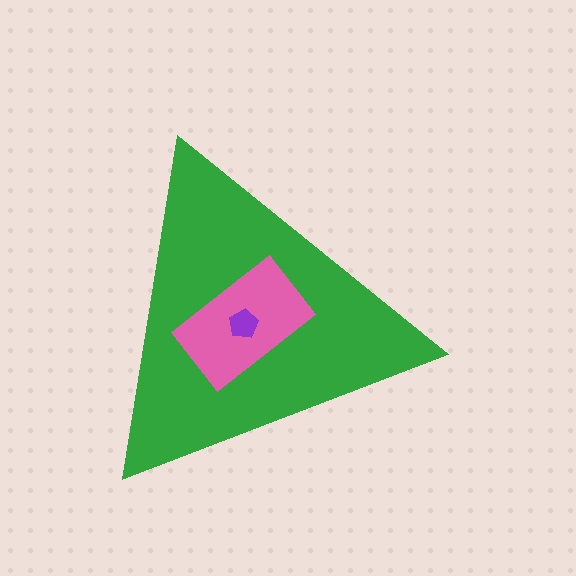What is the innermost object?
The purple pentagon.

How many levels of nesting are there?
3.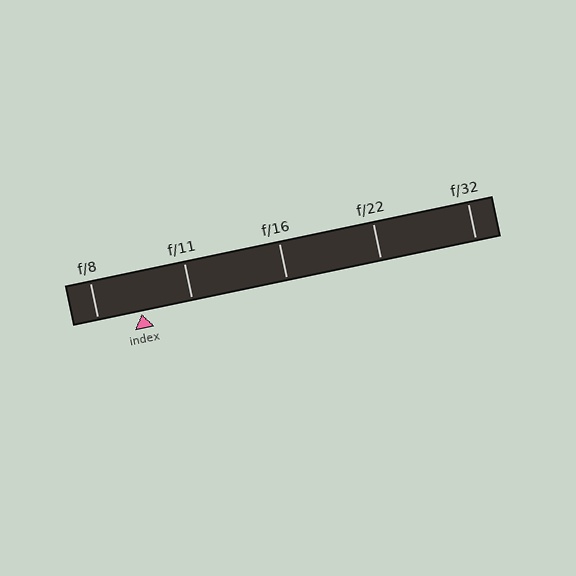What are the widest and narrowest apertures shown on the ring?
The widest aperture shown is f/8 and the narrowest is f/32.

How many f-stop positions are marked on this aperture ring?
There are 5 f-stop positions marked.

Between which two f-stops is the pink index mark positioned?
The index mark is between f/8 and f/11.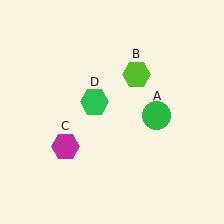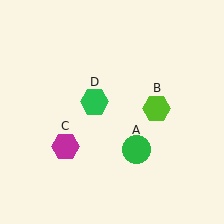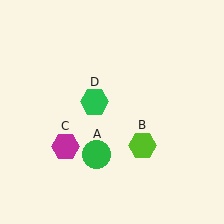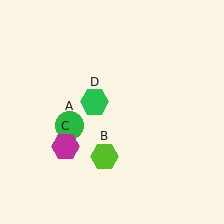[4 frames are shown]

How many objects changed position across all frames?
2 objects changed position: green circle (object A), lime hexagon (object B).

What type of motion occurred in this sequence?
The green circle (object A), lime hexagon (object B) rotated clockwise around the center of the scene.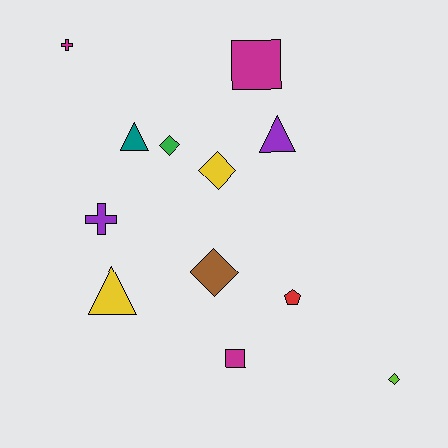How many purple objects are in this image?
There are 2 purple objects.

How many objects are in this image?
There are 12 objects.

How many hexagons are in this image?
There are no hexagons.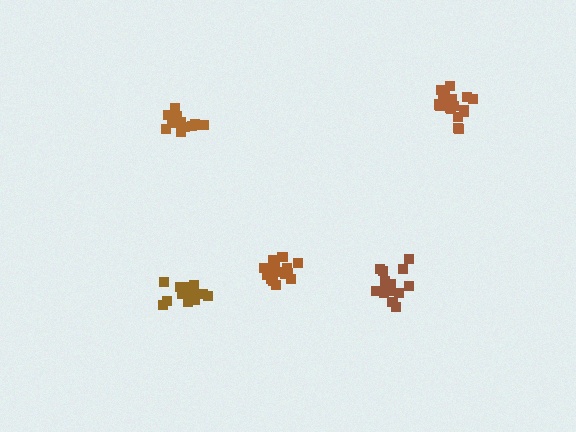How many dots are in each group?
Group 1: 16 dots, Group 2: 17 dots, Group 3: 13 dots, Group 4: 19 dots, Group 5: 16 dots (81 total).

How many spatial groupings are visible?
There are 5 spatial groupings.